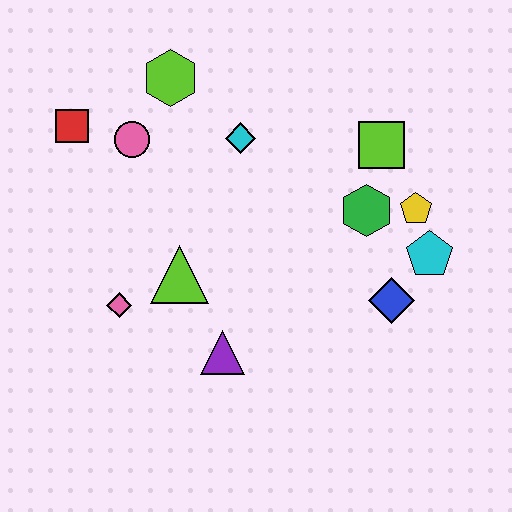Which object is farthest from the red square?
The cyan pentagon is farthest from the red square.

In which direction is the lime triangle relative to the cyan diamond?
The lime triangle is below the cyan diamond.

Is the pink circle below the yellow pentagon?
No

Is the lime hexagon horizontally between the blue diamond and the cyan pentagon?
No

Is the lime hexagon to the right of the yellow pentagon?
No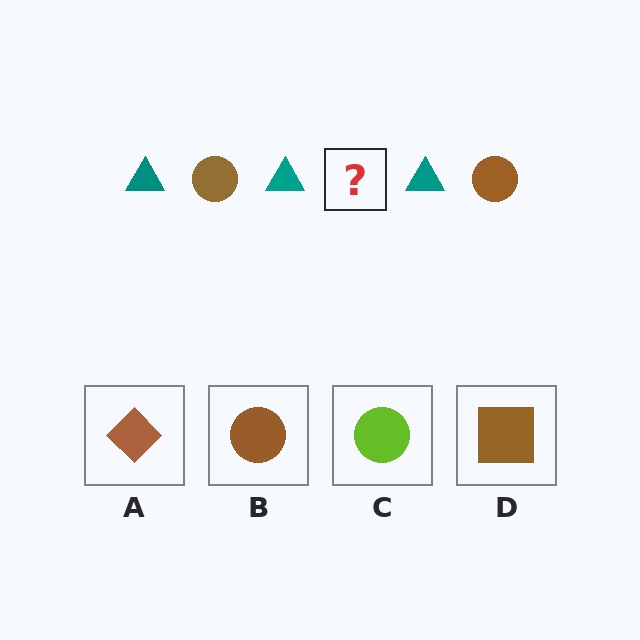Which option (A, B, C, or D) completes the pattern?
B.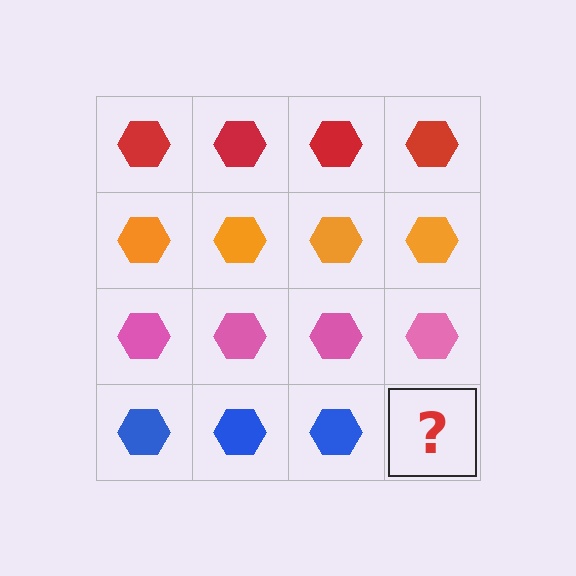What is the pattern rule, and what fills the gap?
The rule is that each row has a consistent color. The gap should be filled with a blue hexagon.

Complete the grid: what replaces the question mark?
The question mark should be replaced with a blue hexagon.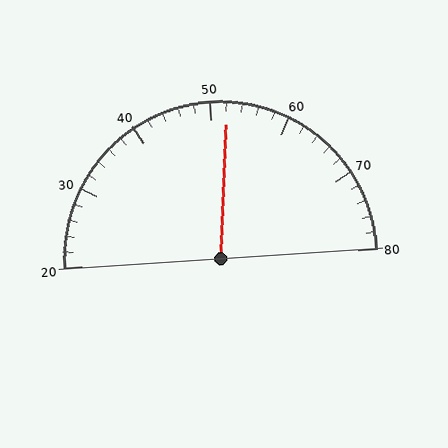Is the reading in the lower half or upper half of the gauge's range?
The reading is in the upper half of the range (20 to 80).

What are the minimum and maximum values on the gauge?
The gauge ranges from 20 to 80.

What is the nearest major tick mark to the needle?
The nearest major tick mark is 50.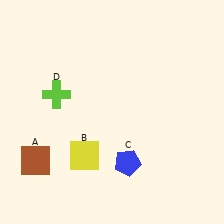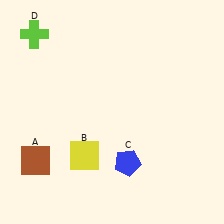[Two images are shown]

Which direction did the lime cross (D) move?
The lime cross (D) moved up.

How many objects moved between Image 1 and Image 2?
1 object moved between the two images.